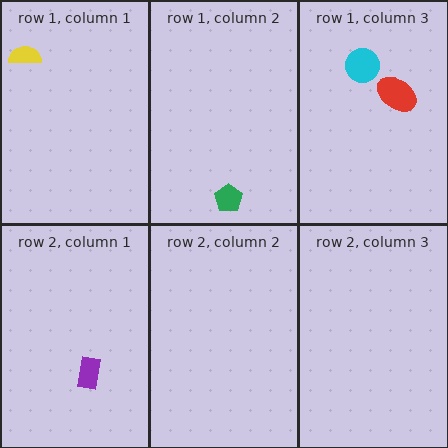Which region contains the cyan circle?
The row 1, column 3 region.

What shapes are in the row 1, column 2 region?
The green pentagon.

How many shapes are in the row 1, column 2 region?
1.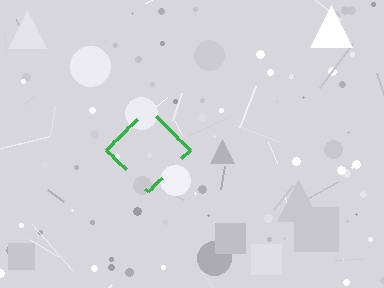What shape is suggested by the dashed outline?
The dashed outline suggests a diamond.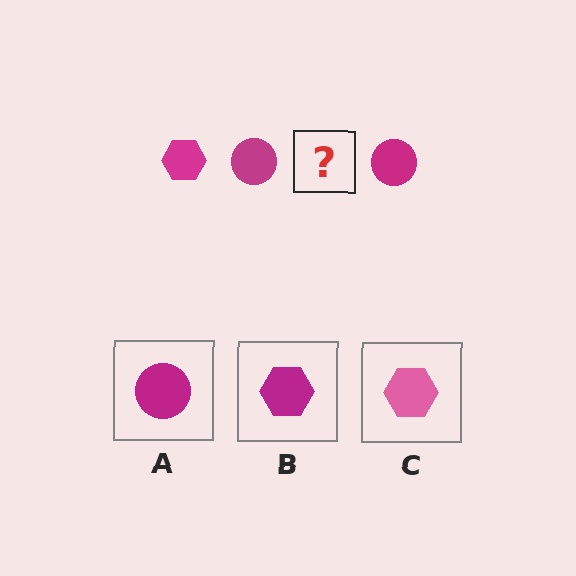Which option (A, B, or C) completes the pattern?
B.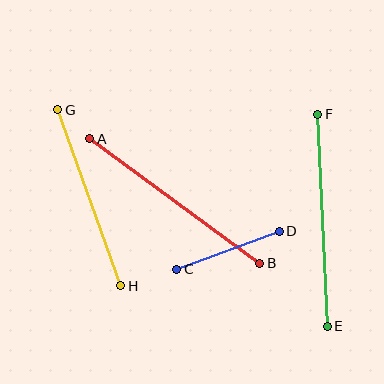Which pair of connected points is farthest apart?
Points E and F are farthest apart.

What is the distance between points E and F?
The distance is approximately 212 pixels.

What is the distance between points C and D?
The distance is approximately 110 pixels.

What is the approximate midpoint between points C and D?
The midpoint is at approximately (228, 250) pixels.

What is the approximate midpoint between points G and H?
The midpoint is at approximately (89, 198) pixels.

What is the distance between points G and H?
The distance is approximately 187 pixels.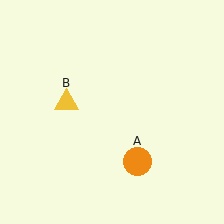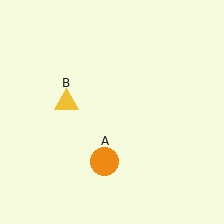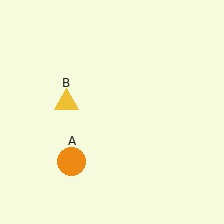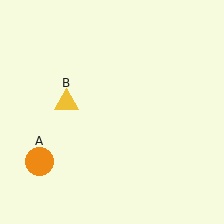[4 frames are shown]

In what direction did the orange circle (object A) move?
The orange circle (object A) moved left.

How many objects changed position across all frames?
1 object changed position: orange circle (object A).